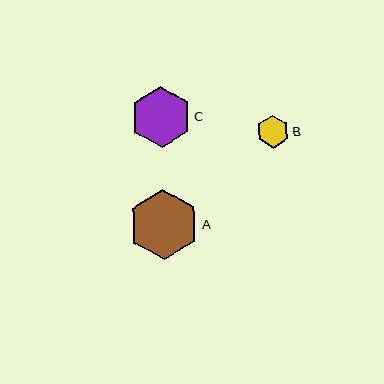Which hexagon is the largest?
Hexagon A is the largest with a size of approximately 70 pixels.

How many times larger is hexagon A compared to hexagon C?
Hexagon A is approximately 1.2 times the size of hexagon C.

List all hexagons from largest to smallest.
From largest to smallest: A, C, B.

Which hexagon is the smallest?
Hexagon B is the smallest with a size of approximately 33 pixels.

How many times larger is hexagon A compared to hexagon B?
Hexagon A is approximately 2.1 times the size of hexagon B.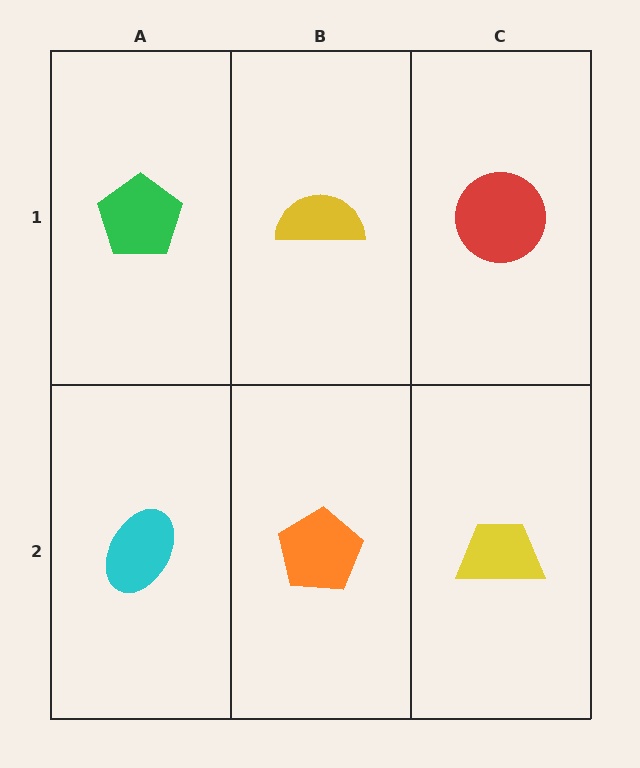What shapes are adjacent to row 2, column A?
A green pentagon (row 1, column A), an orange pentagon (row 2, column B).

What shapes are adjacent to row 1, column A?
A cyan ellipse (row 2, column A), a yellow semicircle (row 1, column B).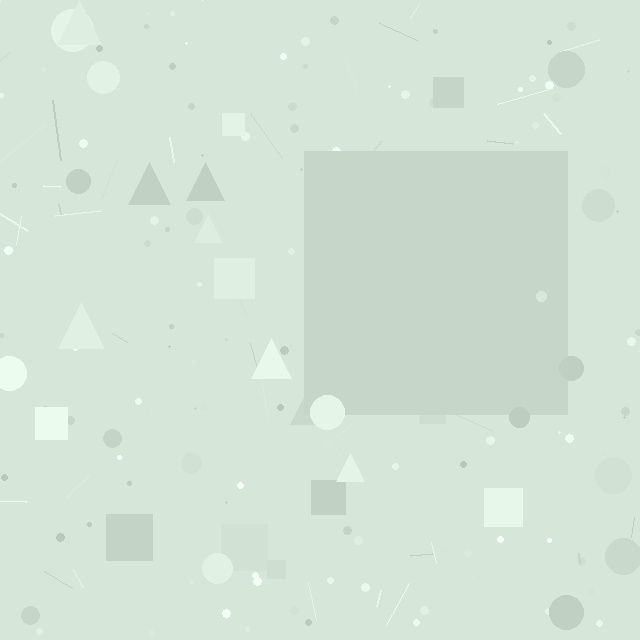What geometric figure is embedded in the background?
A square is embedded in the background.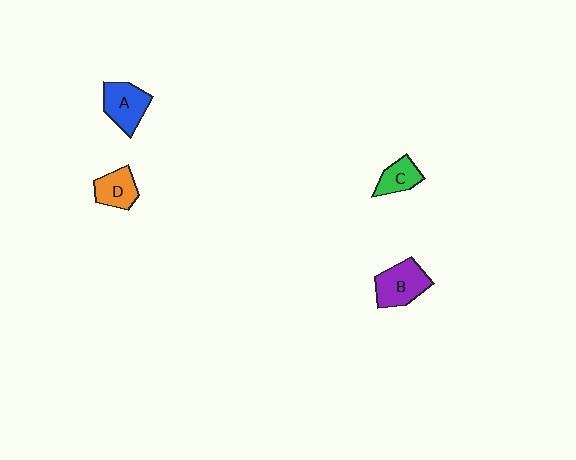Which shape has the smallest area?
Shape C (green).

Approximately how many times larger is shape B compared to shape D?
Approximately 1.4 times.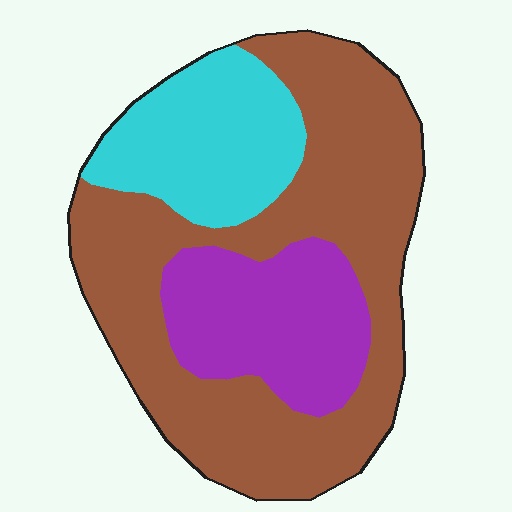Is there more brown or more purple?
Brown.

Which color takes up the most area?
Brown, at roughly 55%.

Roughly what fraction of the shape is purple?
Purple covers 22% of the shape.